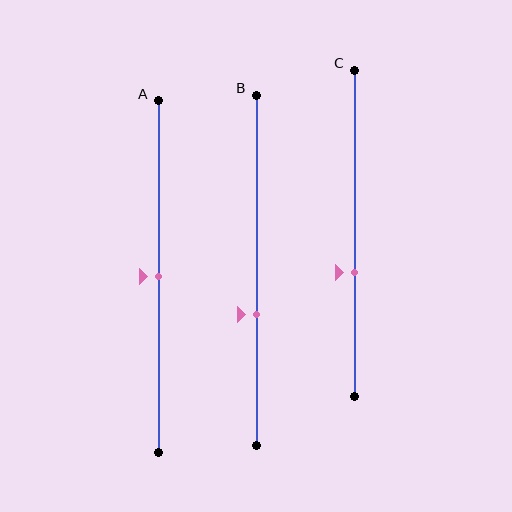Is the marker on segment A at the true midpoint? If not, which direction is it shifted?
Yes, the marker on segment A is at the true midpoint.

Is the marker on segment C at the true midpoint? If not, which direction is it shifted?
No, the marker on segment C is shifted downward by about 12% of the segment length.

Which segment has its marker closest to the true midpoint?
Segment A has its marker closest to the true midpoint.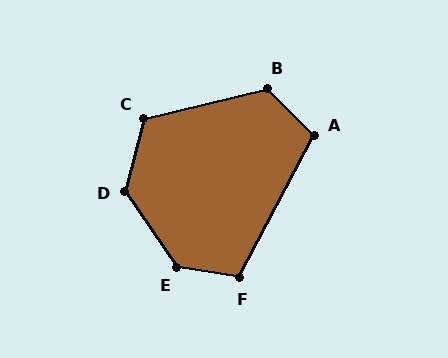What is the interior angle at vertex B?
Approximately 121 degrees (obtuse).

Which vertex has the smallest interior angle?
A, at approximately 108 degrees.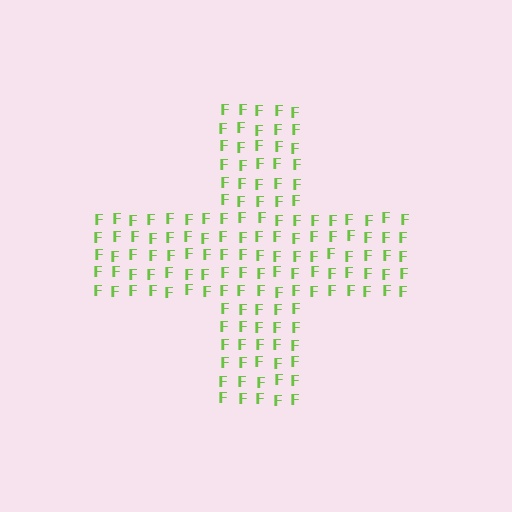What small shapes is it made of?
It is made of small letter F's.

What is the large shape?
The large shape is a cross.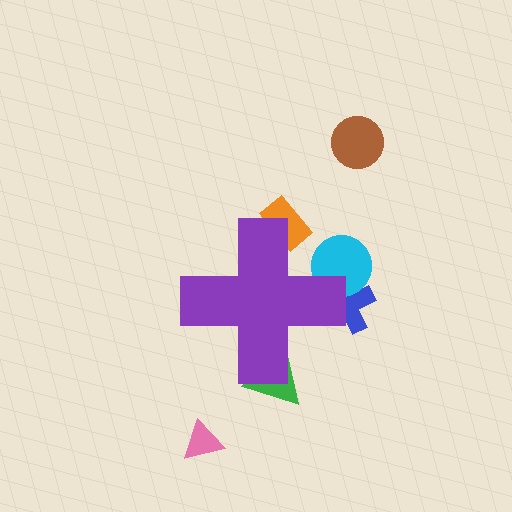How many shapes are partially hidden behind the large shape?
4 shapes are partially hidden.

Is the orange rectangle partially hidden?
Yes, the orange rectangle is partially hidden behind the purple cross.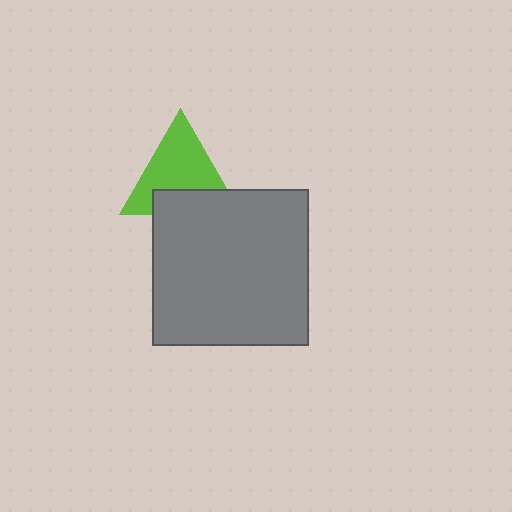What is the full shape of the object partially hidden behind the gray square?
The partially hidden object is a lime triangle.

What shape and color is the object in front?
The object in front is a gray square.